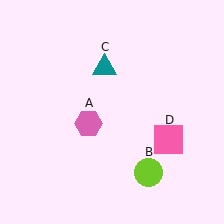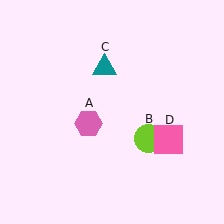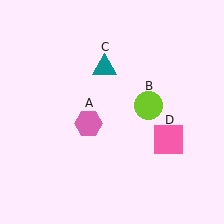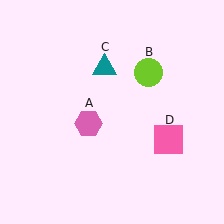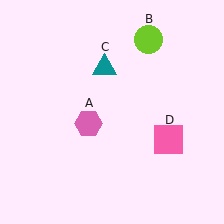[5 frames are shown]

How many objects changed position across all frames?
1 object changed position: lime circle (object B).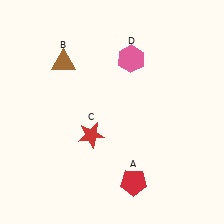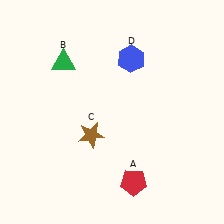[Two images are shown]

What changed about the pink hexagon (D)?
In Image 1, D is pink. In Image 2, it changed to blue.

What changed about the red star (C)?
In Image 1, C is red. In Image 2, it changed to brown.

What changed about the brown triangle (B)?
In Image 1, B is brown. In Image 2, it changed to green.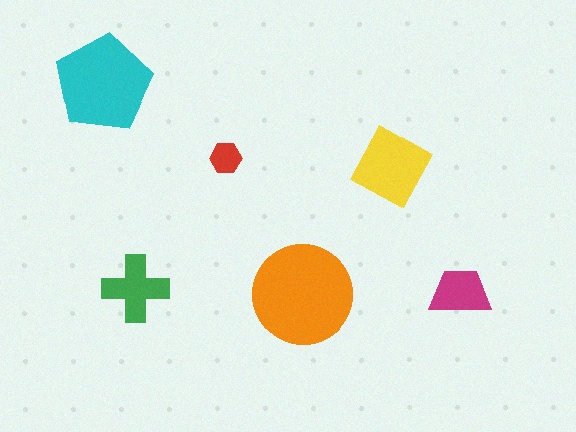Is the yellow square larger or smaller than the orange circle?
Smaller.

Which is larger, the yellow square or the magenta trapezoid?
The yellow square.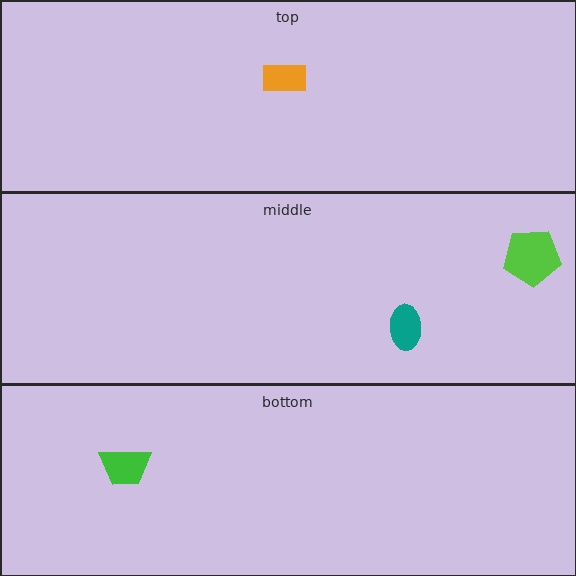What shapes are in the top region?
The orange rectangle.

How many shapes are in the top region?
1.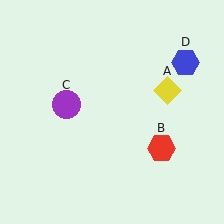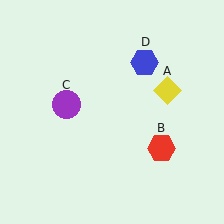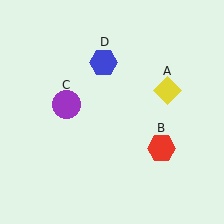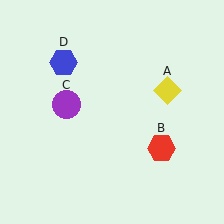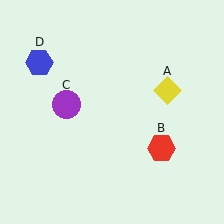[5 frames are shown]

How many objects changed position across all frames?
1 object changed position: blue hexagon (object D).